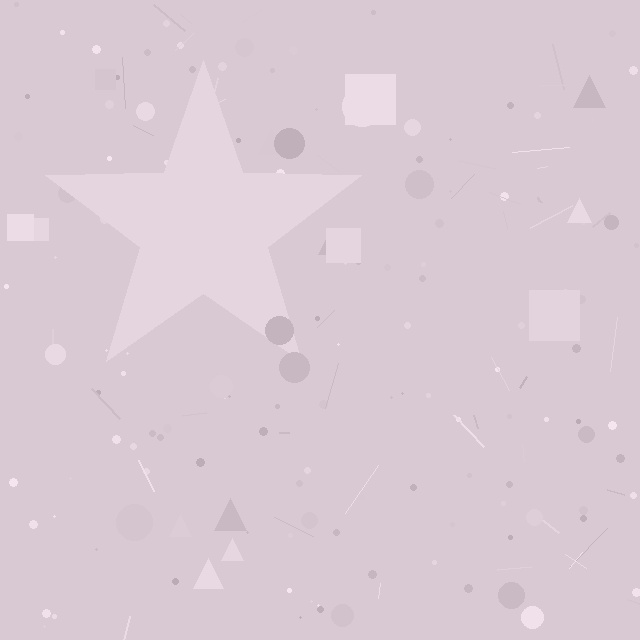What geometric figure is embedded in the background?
A star is embedded in the background.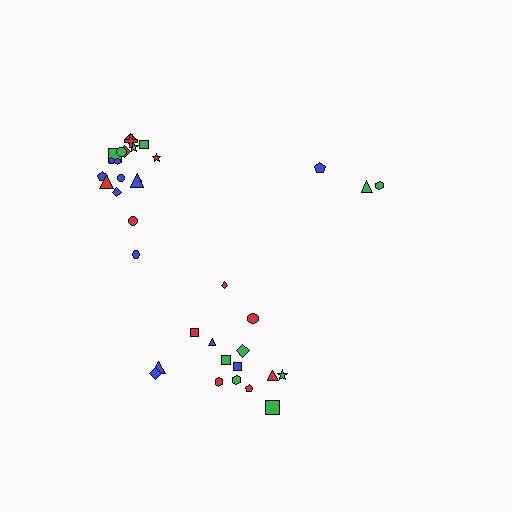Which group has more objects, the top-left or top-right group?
The top-left group.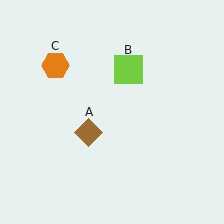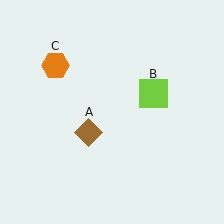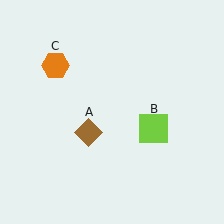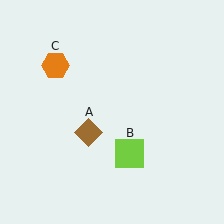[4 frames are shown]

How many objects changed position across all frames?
1 object changed position: lime square (object B).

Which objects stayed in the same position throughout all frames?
Brown diamond (object A) and orange hexagon (object C) remained stationary.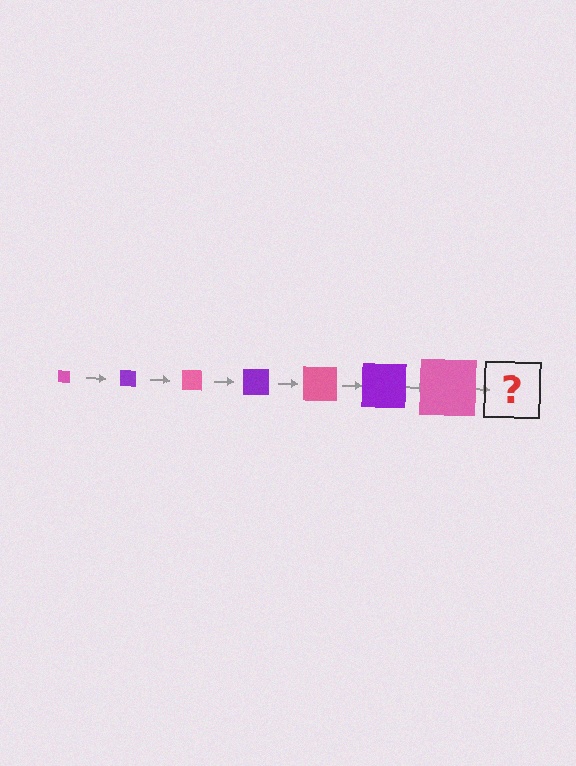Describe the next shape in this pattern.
It should be a purple square, larger than the previous one.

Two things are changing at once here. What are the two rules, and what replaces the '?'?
The two rules are that the square grows larger each step and the color cycles through pink and purple. The '?' should be a purple square, larger than the previous one.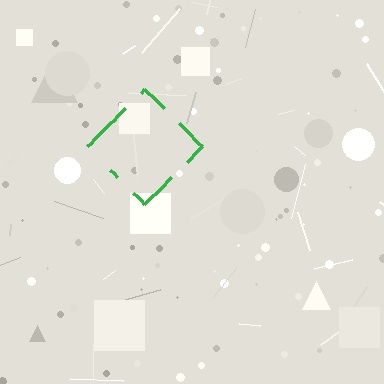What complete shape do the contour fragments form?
The contour fragments form a diamond.